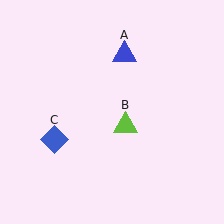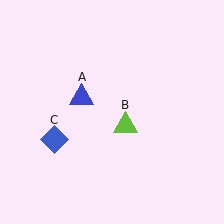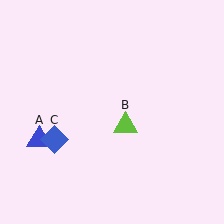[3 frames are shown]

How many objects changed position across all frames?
1 object changed position: blue triangle (object A).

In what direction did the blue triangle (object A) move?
The blue triangle (object A) moved down and to the left.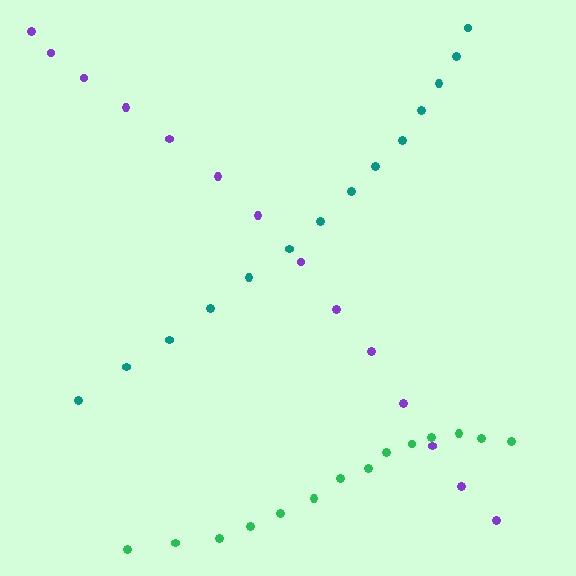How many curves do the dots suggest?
There are 3 distinct paths.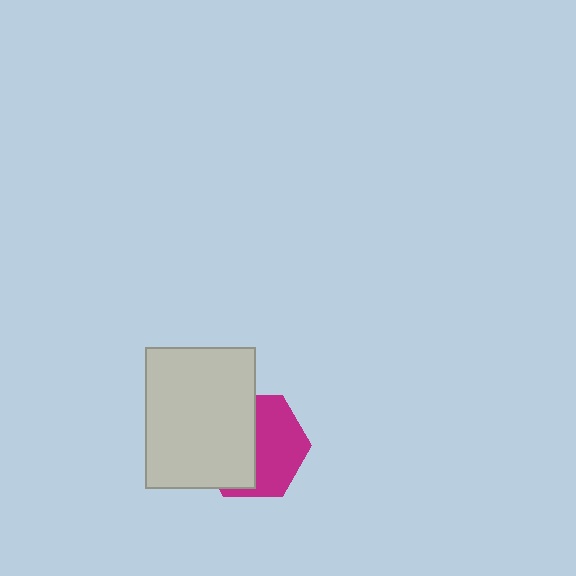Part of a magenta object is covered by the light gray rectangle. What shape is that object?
It is a hexagon.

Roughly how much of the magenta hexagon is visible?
About half of it is visible (roughly 50%).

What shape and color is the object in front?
The object in front is a light gray rectangle.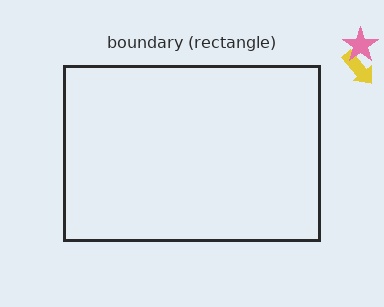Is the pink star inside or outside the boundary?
Outside.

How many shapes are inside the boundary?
0 inside, 2 outside.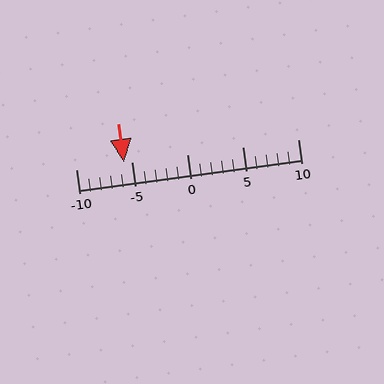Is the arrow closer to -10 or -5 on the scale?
The arrow is closer to -5.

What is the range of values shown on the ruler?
The ruler shows values from -10 to 10.